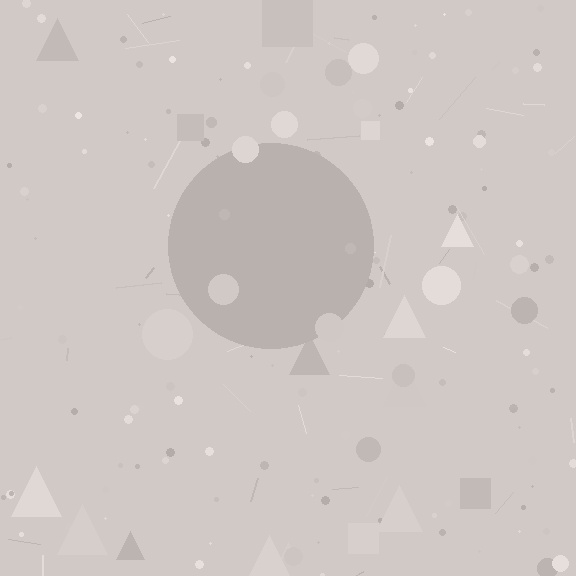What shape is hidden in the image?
A circle is hidden in the image.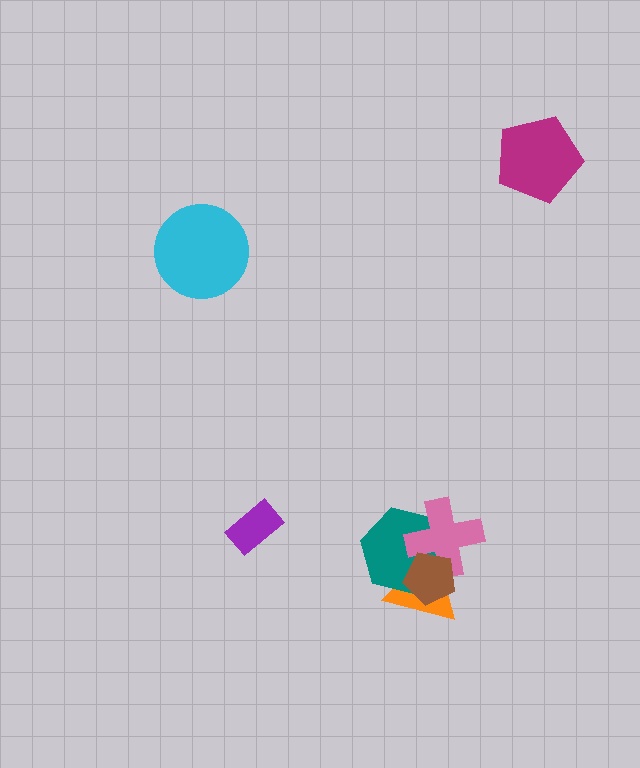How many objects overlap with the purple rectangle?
0 objects overlap with the purple rectangle.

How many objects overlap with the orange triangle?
3 objects overlap with the orange triangle.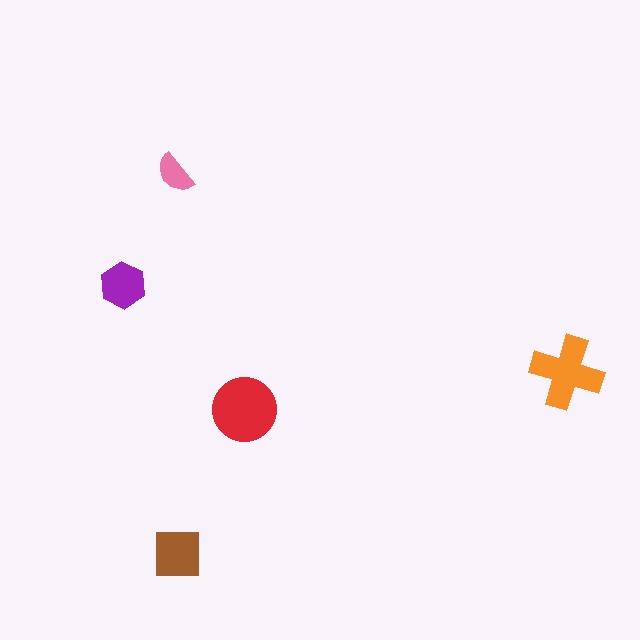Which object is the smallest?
The pink semicircle.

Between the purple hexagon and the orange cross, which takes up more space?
The orange cross.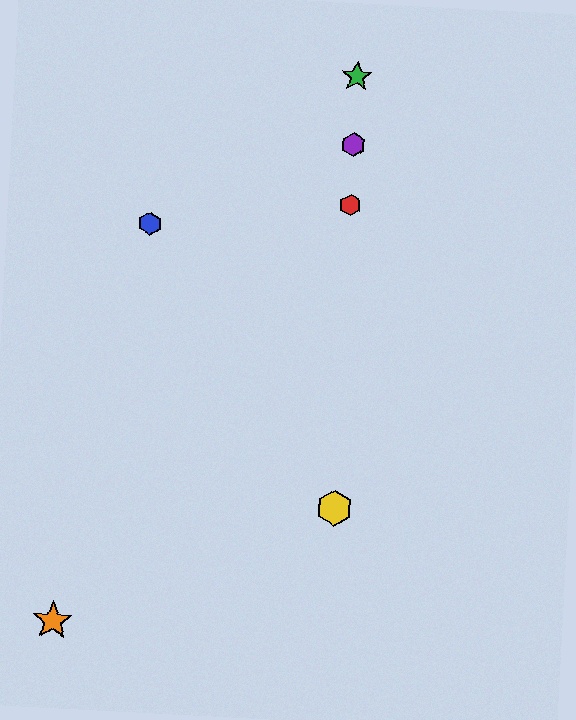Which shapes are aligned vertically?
The red hexagon, the green star, the yellow hexagon, the purple hexagon are aligned vertically.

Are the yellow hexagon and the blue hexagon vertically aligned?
No, the yellow hexagon is at x≈334 and the blue hexagon is at x≈150.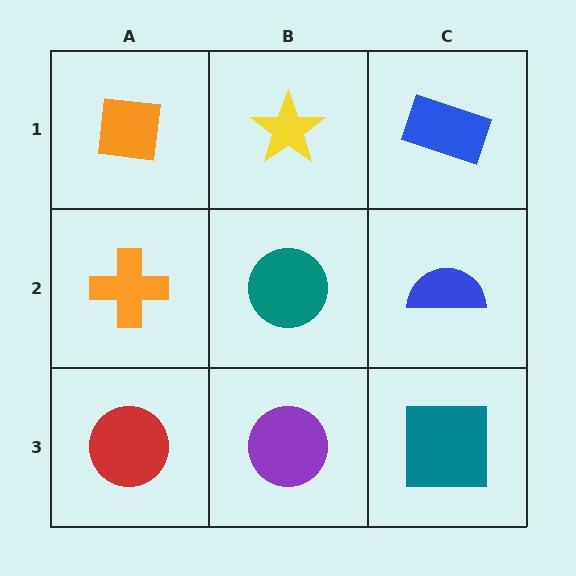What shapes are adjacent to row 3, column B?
A teal circle (row 2, column B), a red circle (row 3, column A), a teal square (row 3, column C).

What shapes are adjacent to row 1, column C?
A blue semicircle (row 2, column C), a yellow star (row 1, column B).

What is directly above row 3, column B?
A teal circle.